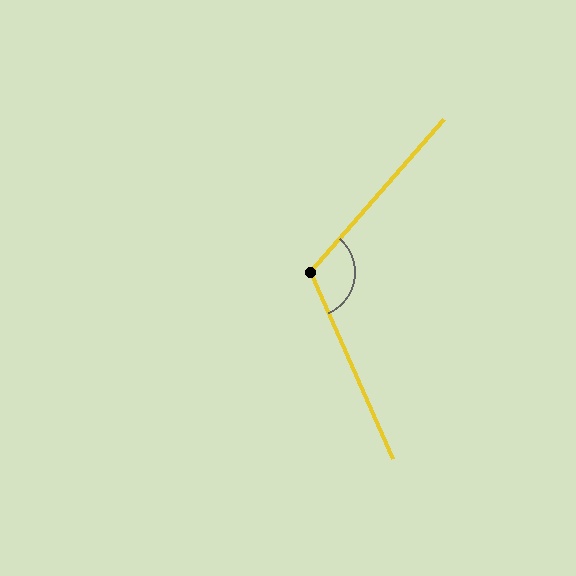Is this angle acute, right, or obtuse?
It is obtuse.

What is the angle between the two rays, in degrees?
Approximately 115 degrees.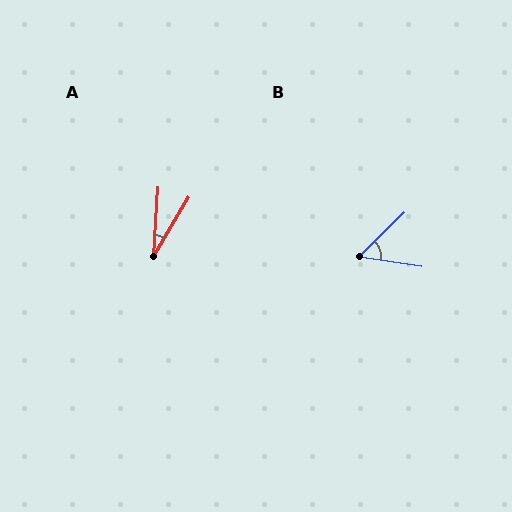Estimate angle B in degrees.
Approximately 53 degrees.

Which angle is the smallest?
A, at approximately 27 degrees.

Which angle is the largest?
B, at approximately 53 degrees.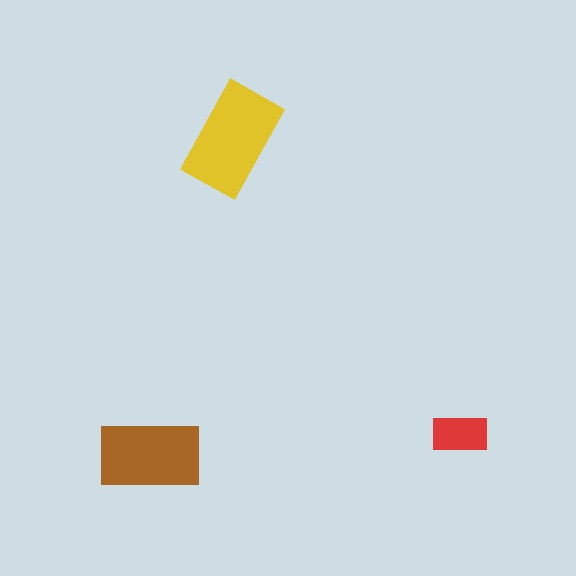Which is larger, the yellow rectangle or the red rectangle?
The yellow one.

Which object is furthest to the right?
The red rectangle is rightmost.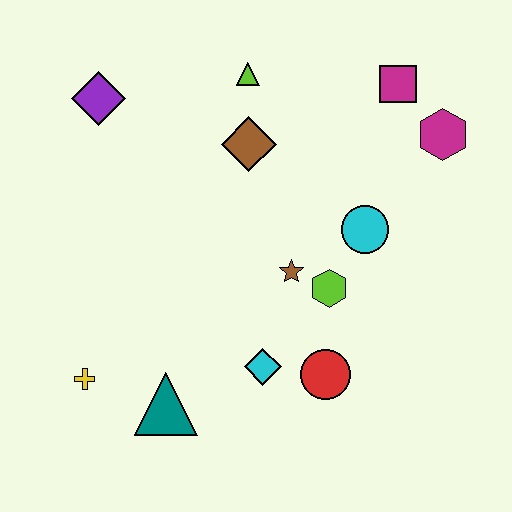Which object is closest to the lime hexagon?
The brown star is closest to the lime hexagon.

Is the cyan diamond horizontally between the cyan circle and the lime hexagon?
No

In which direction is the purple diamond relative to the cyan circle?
The purple diamond is to the left of the cyan circle.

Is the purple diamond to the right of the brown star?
No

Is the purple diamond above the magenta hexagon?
Yes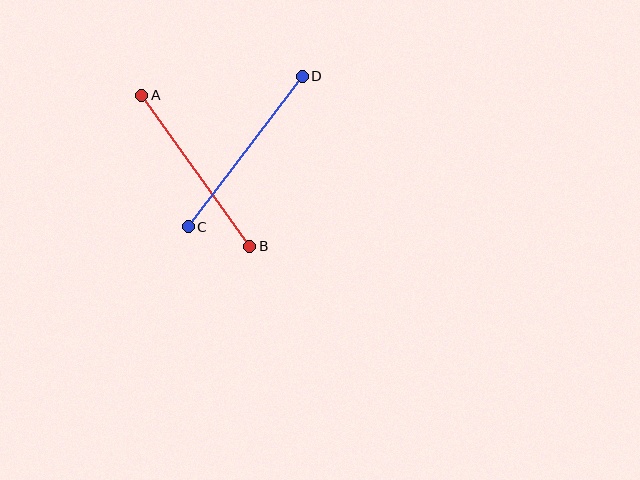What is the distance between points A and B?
The distance is approximately 185 pixels.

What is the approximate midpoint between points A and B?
The midpoint is at approximately (196, 171) pixels.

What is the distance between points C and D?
The distance is approximately 189 pixels.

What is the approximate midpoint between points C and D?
The midpoint is at approximately (245, 151) pixels.